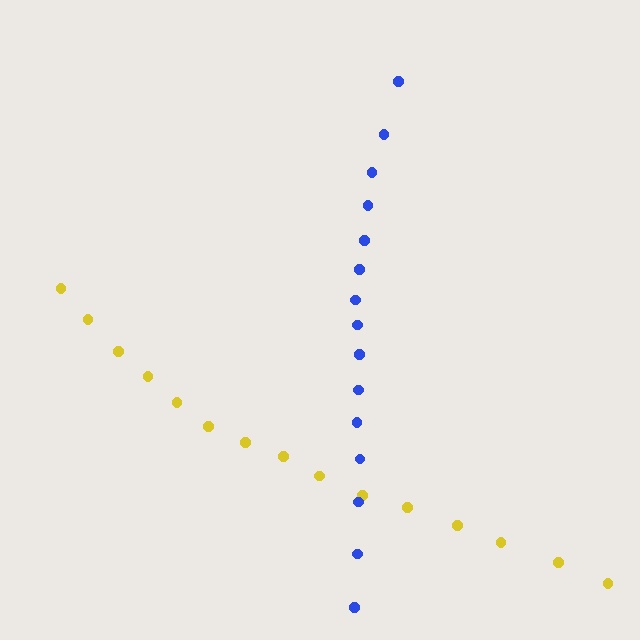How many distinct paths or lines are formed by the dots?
There are 2 distinct paths.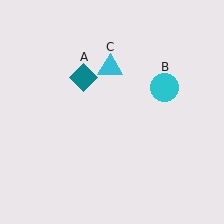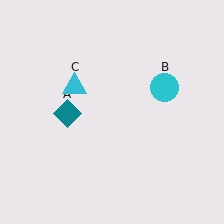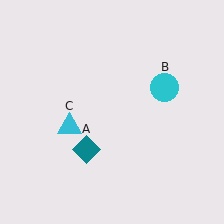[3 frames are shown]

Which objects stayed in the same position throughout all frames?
Cyan circle (object B) remained stationary.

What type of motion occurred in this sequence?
The teal diamond (object A), cyan triangle (object C) rotated counterclockwise around the center of the scene.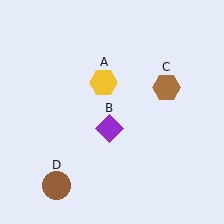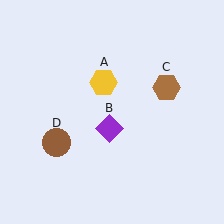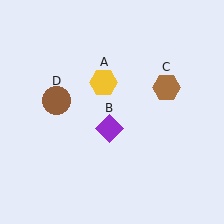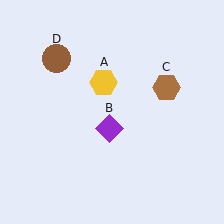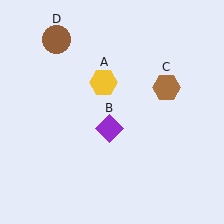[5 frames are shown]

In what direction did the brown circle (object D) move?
The brown circle (object D) moved up.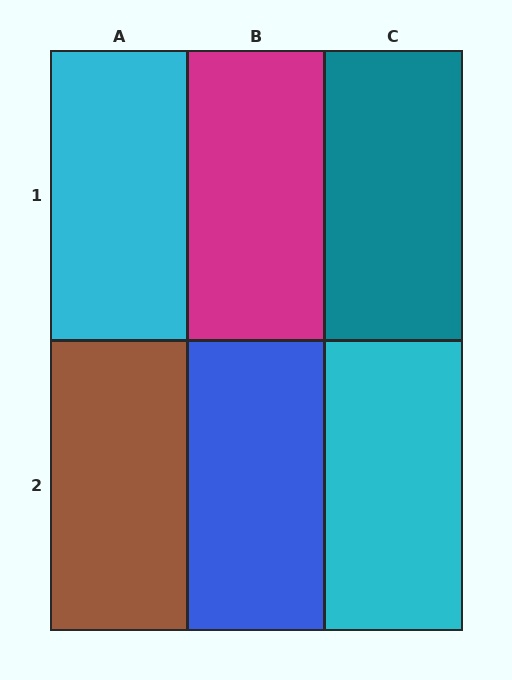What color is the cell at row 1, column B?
Magenta.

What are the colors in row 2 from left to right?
Brown, blue, cyan.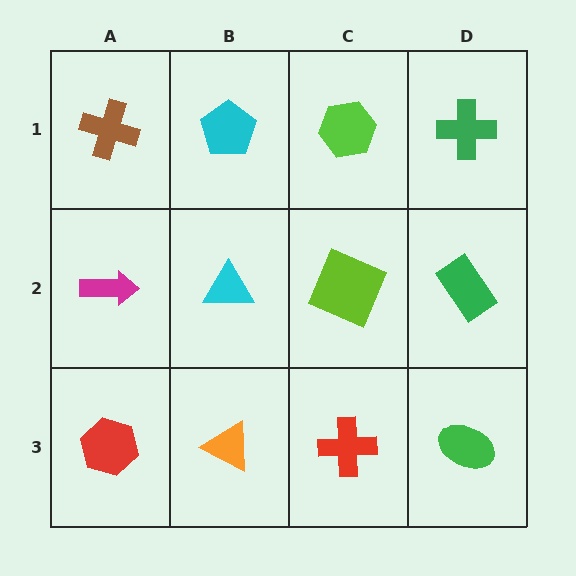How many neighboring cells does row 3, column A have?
2.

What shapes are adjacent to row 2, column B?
A cyan pentagon (row 1, column B), an orange triangle (row 3, column B), a magenta arrow (row 2, column A), a lime square (row 2, column C).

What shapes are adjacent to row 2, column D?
A green cross (row 1, column D), a green ellipse (row 3, column D), a lime square (row 2, column C).